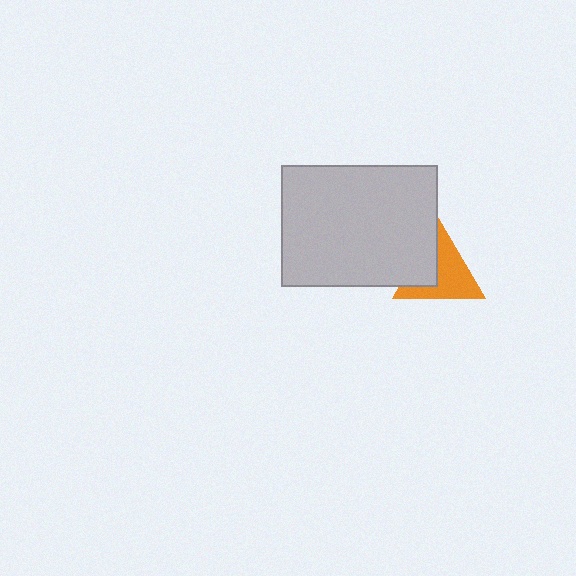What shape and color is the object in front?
The object in front is a light gray rectangle.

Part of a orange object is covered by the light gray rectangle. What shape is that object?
It is a triangle.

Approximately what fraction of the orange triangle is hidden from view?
Roughly 34% of the orange triangle is hidden behind the light gray rectangle.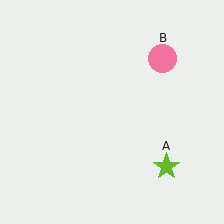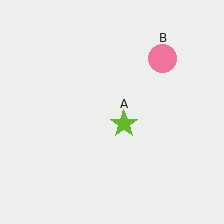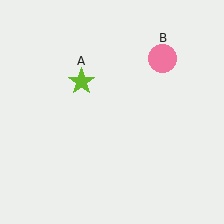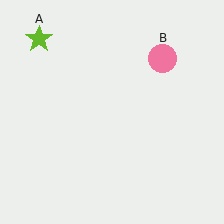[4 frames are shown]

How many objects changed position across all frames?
1 object changed position: lime star (object A).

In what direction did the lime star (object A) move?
The lime star (object A) moved up and to the left.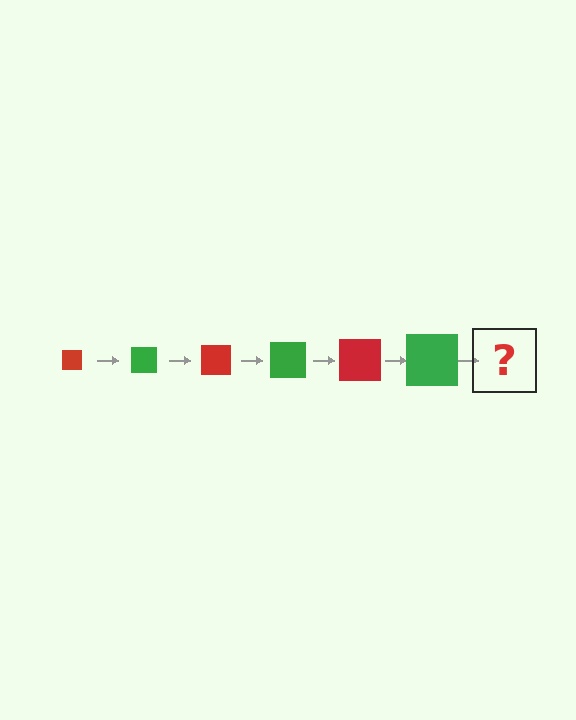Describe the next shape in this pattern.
It should be a red square, larger than the previous one.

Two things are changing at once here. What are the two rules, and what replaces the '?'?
The two rules are that the square grows larger each step and the color cycles through red and green. The '?' should be a red square, larger than the previous one.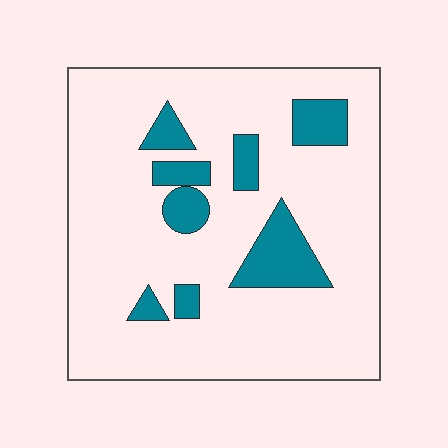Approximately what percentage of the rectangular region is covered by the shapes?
Approximately 15%.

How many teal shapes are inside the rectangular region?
8.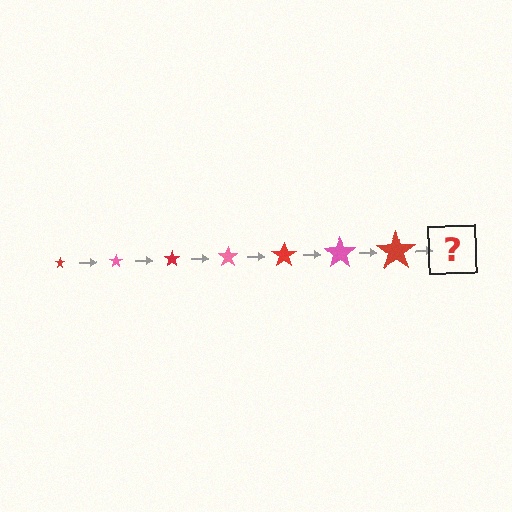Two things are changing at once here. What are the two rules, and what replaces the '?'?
The two rules are that the star grows larger each step and the color cycles through red and pink. The '?' should be a pink star, larger than the previous one.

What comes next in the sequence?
The next element should be a pink star, larger than the previous one.